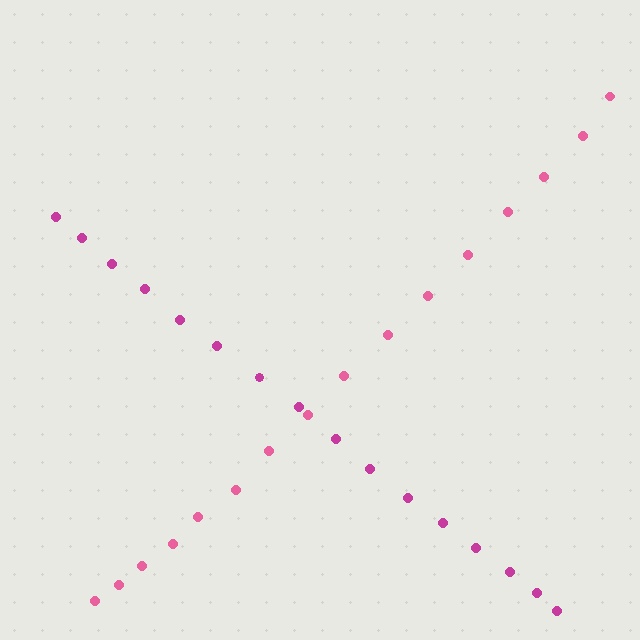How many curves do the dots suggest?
There are 2 distinct paths.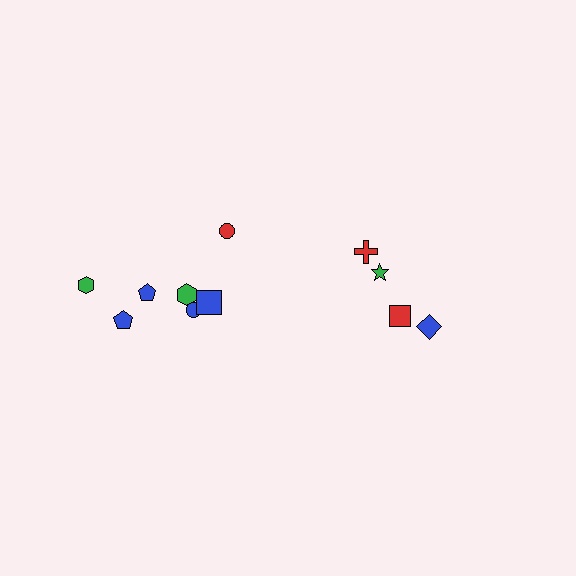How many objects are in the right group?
There are 4 objects.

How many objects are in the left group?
There are 7 objects.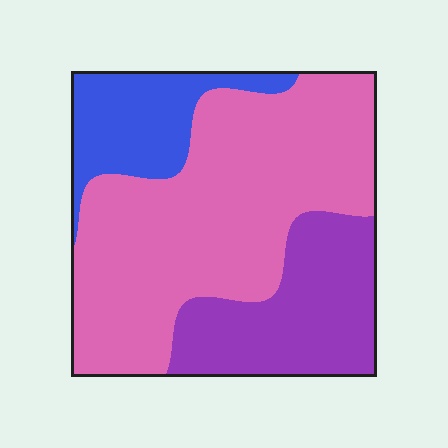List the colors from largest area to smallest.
From largest to smallest: pink, purple, blue.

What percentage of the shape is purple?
Purple covers around 25% of the shape.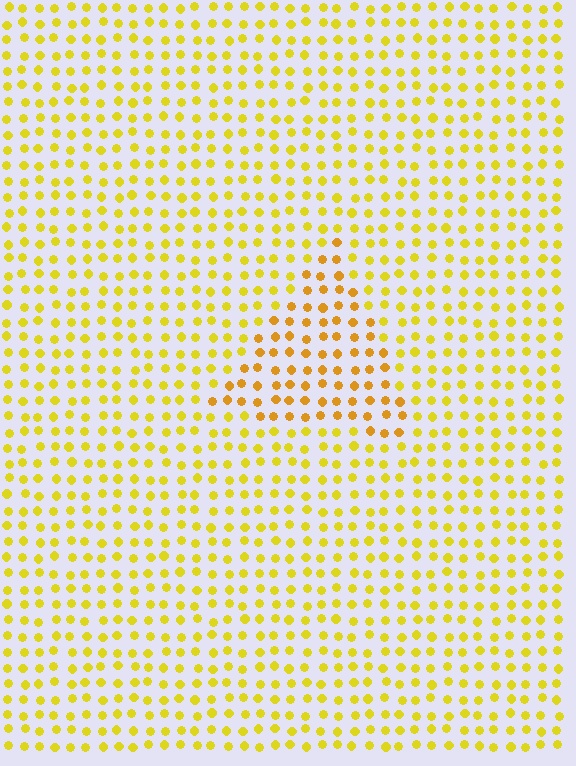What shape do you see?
I see a triangle.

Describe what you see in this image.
The image is filled with small yellow elements in a uniform arrangement. A triangle-shaped region is visible where the elements are tinted to a slightly different hue, forming a subtle color boundary.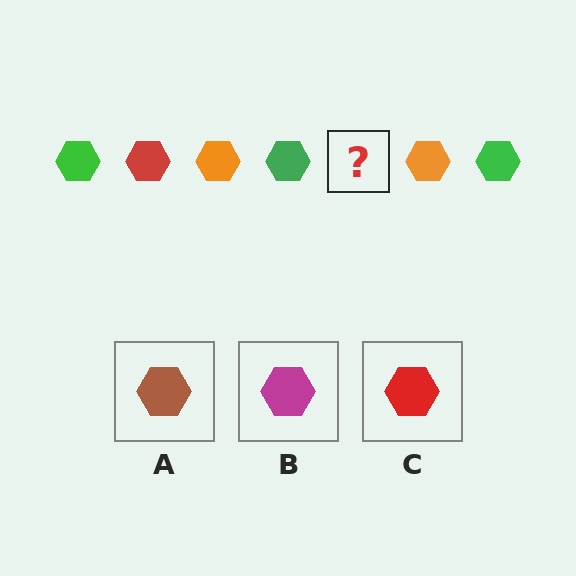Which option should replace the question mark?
Option C.